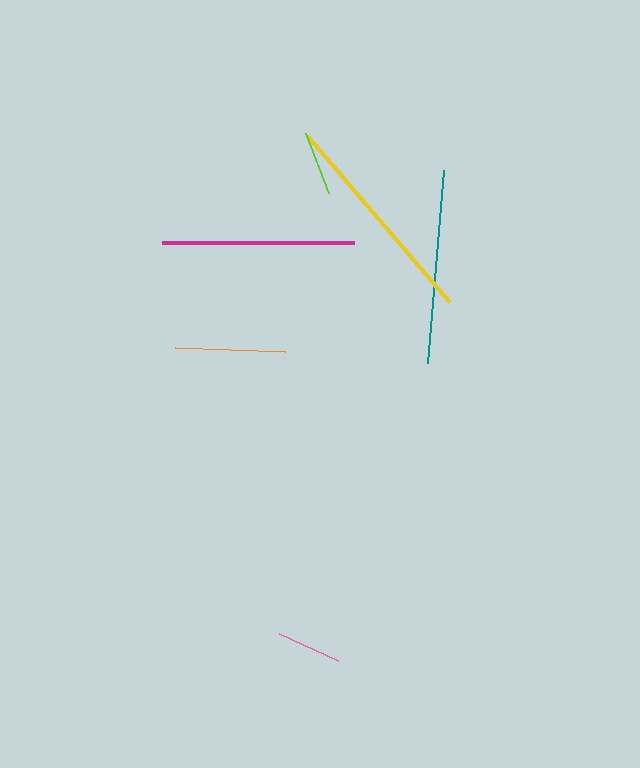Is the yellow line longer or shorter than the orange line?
The yellow line is longer than the orange line.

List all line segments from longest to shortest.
From longest to shortest: yellow, teal, magenta, orange, pink, lime.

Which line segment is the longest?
The yellow line is the longest at approximately 219 pixels.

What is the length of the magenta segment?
The magenta segment is approximately 191 pixels long.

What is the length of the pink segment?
The pink segment is approximately 65 pixels long.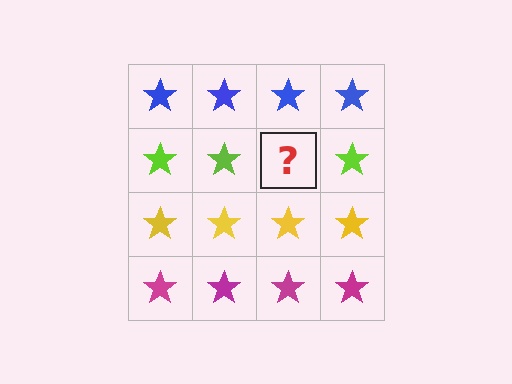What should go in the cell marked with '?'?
The missing cell should contain a lime star.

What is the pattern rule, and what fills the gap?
The rule is that each row has a consistent color. The gap should be filled with a lime star.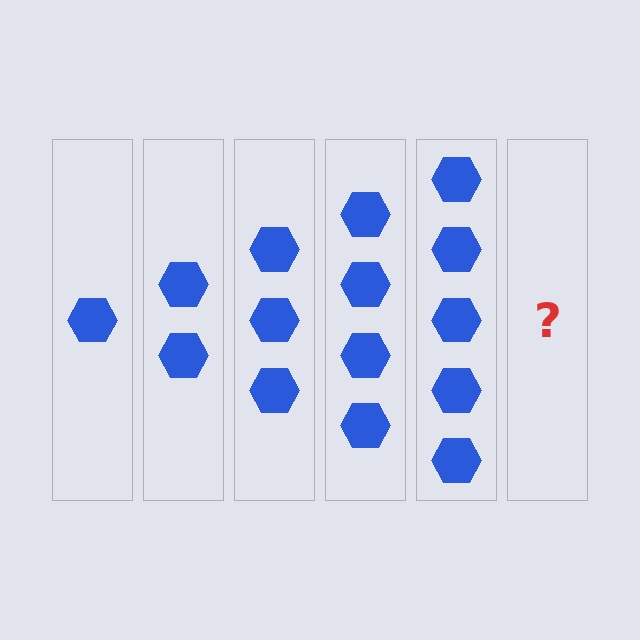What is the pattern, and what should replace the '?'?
The pattern is that each step adds one more hexagon. The '?' should be 6 hexagons.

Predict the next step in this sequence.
The next step is 6 hexagons.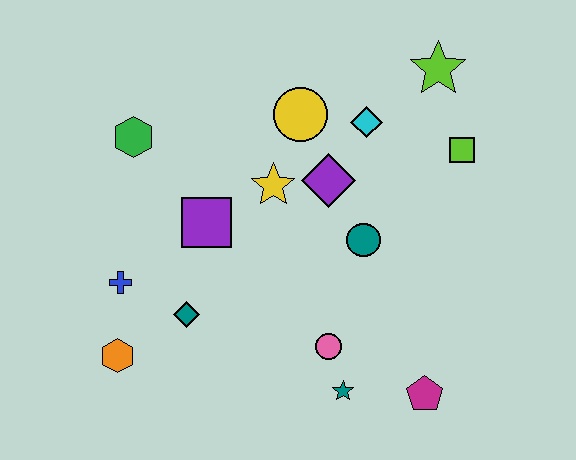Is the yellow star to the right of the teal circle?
No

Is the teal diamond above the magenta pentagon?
Yes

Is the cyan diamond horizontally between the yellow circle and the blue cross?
No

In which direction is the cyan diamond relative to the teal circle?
The cyan diamond is above the teal circle.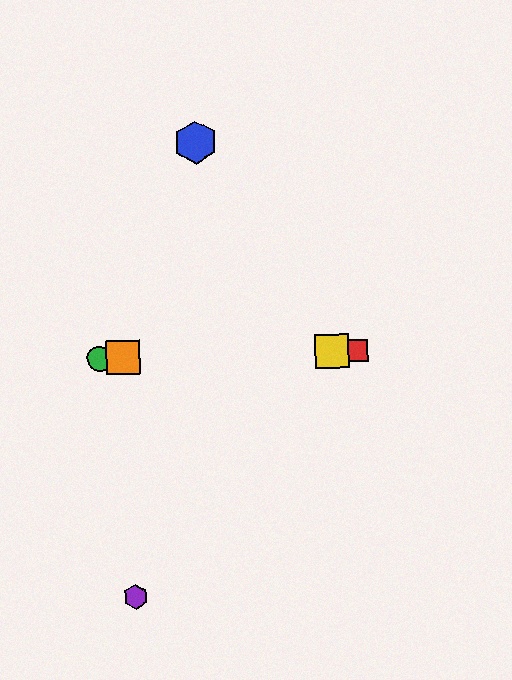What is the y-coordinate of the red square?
The red square is at y≈351.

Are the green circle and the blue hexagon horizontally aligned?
No, the green circle is at y≈358 and the blue hexagon is at y≈142.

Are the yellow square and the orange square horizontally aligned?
Yes, both are at y≈351.